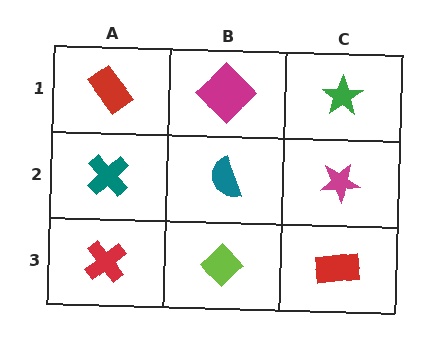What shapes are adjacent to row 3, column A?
A teal cross (row 2, column A), a lime diamond (row 3, column B).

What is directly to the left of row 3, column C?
A lime diamond.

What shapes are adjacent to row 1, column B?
A teal semicircle (row 2, column B), a red rectangle (row 1, column A), a green star (row 1, column C).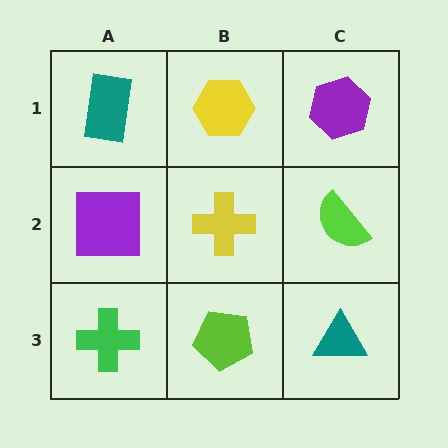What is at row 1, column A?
A teal rectangle.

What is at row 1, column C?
A purple hexagon.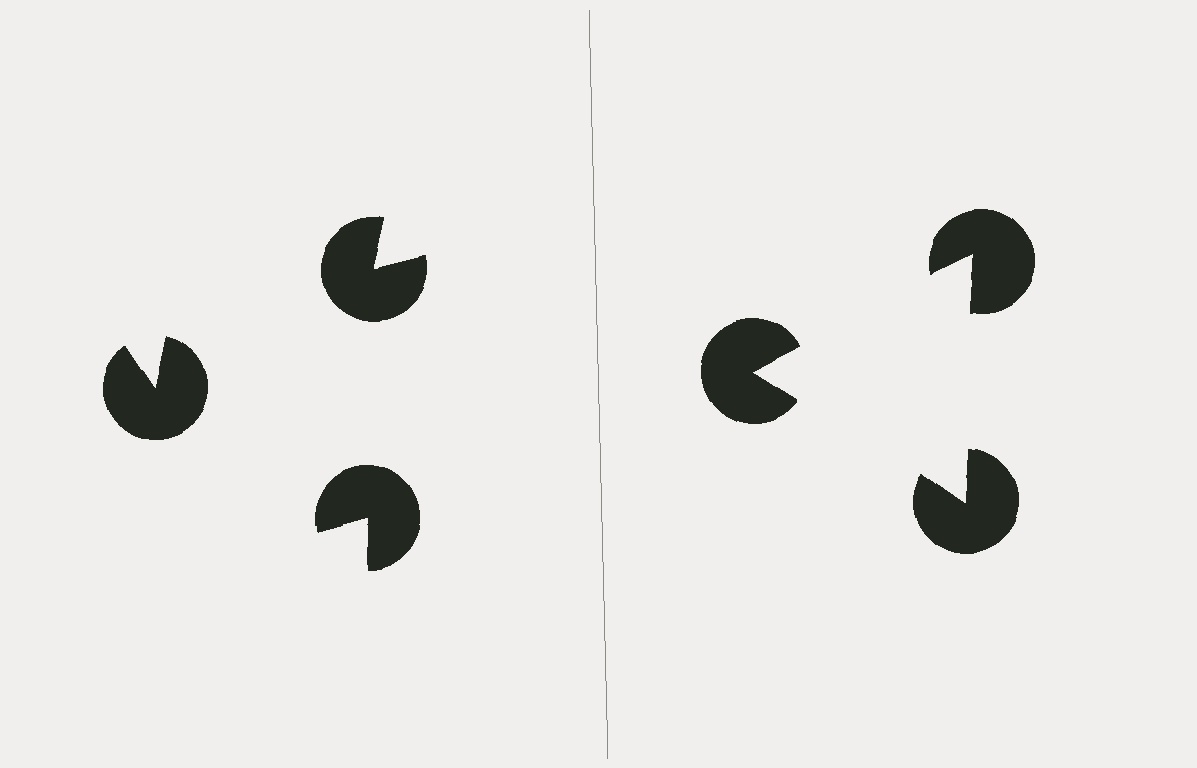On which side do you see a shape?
An illusory triangle appears on the right side. On the left side the wedge cuts are rotated, so no coherent shape forms.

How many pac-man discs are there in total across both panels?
6 — 3 on each side.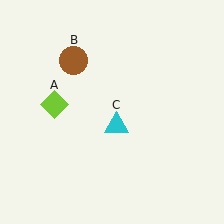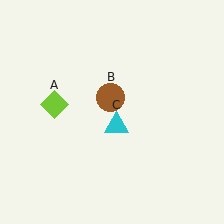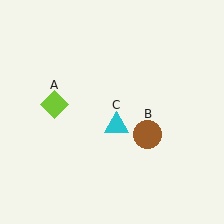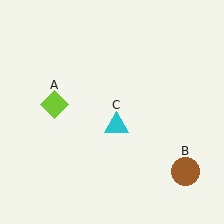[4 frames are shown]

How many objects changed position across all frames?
1 object changed position: brown circle (object B).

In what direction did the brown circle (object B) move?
The brown circle (object B) moved down and to the right.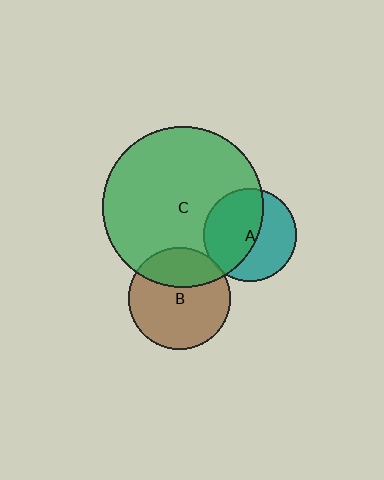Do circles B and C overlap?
Yes.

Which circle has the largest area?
Circle C (green).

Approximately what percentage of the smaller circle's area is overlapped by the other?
Approximately 30%.